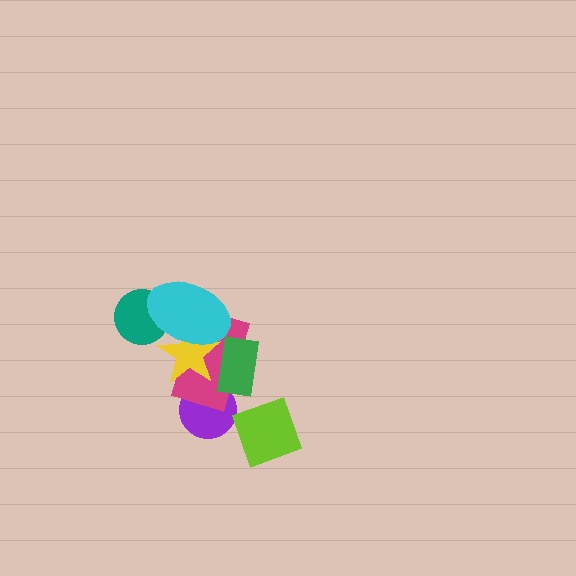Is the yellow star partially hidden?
Yes, it is partially covered by another shape.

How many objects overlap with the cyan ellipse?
3 objects overlap with the cyan ellipse.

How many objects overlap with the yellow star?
3 objects overlap with the yellow star.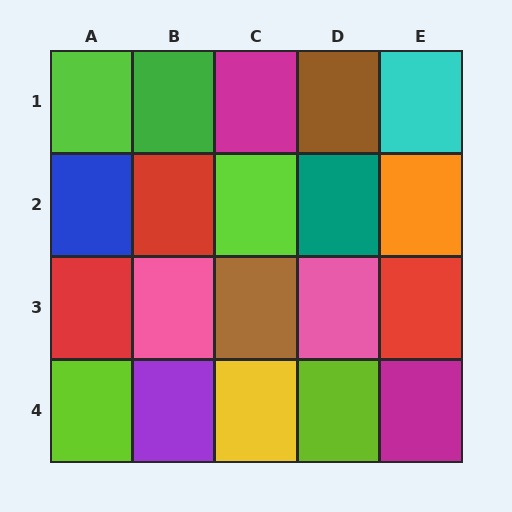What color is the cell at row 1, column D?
Brown.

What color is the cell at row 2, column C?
Lime.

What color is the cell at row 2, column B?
Red.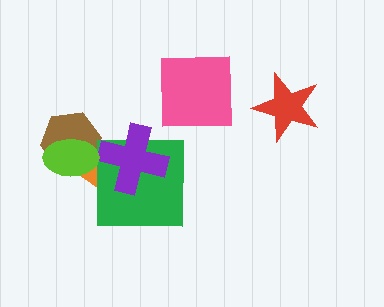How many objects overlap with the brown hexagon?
2 objects overlap with the brown hexagon.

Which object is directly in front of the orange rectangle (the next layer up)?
The brown hexagon is directly in front of the orange rectangle.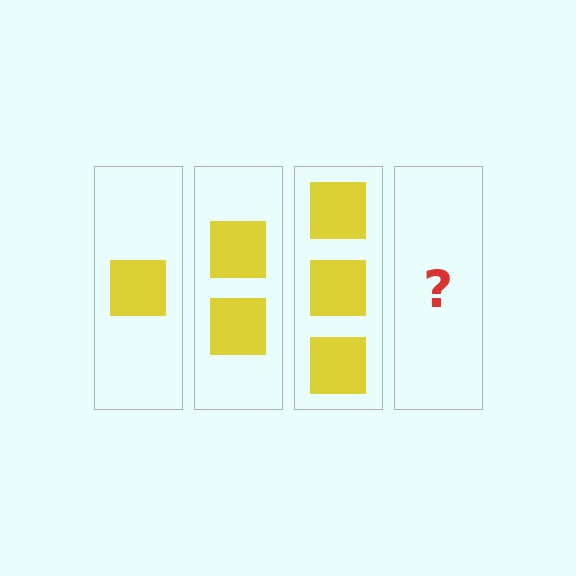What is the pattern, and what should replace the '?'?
The pattern is that each step adds one more square. The '?' should be 4 squares.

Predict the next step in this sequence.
The next step is 4 squares.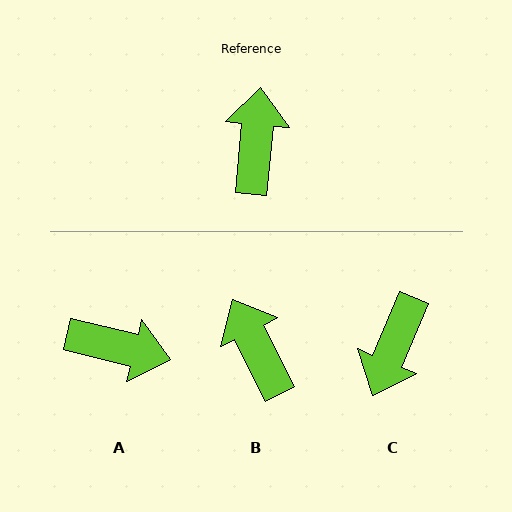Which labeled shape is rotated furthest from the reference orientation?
C, about 162 degrees away.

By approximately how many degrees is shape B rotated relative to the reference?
Approximately 32 degrees counter-clockwise.